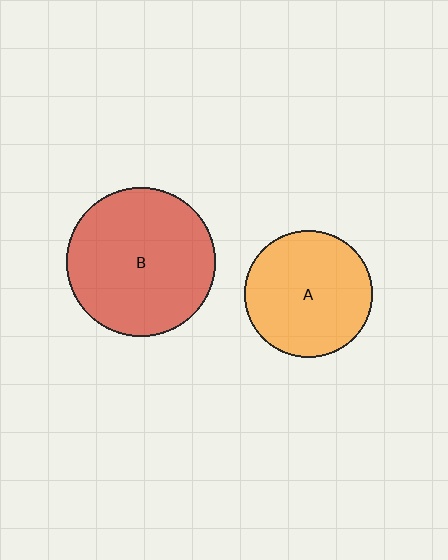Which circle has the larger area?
Circle B (red).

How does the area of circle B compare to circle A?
Approximately 1.3 times.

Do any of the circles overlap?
No, none of the circles overlap.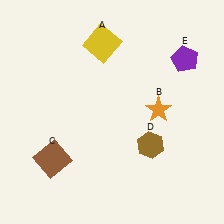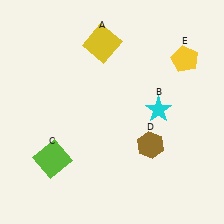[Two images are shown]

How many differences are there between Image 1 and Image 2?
There are 3 differences between the two images.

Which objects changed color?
B changed from orange to cyan. C changed from brown to lime. E changed from purple to yellow.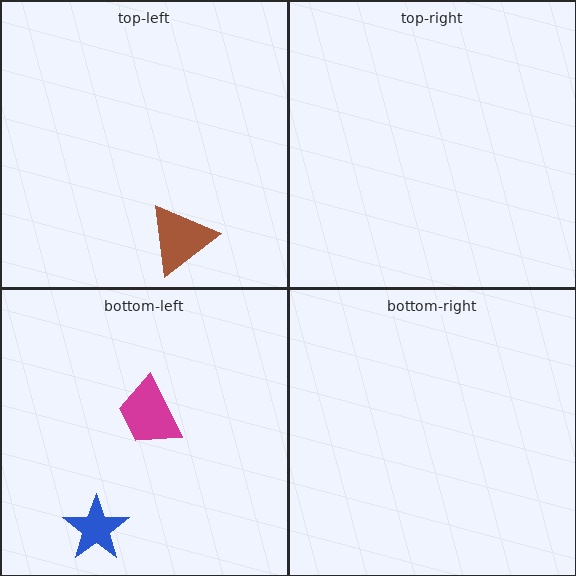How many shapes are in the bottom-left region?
2.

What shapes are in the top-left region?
The brown triangle.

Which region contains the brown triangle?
The top-left region.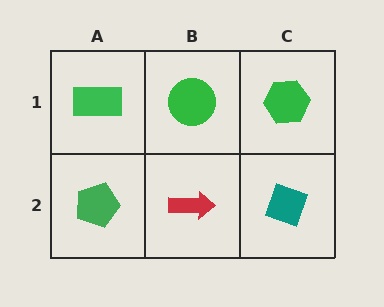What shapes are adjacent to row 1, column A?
A green pentagon (row 2, column A), a green circle (row 1, column B).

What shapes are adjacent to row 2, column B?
A green circle (row 1, column B), a green pentagon (row 2, column A), a teal diamond (row 2, column C).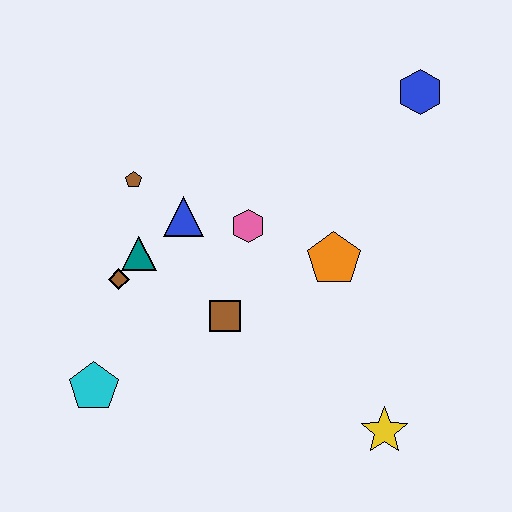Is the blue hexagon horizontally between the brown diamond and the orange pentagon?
No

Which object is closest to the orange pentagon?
The pink hexagon is closest to the orange pentagon.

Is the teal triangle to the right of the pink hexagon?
No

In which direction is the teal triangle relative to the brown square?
The teal triangle is to the left of the brown square.